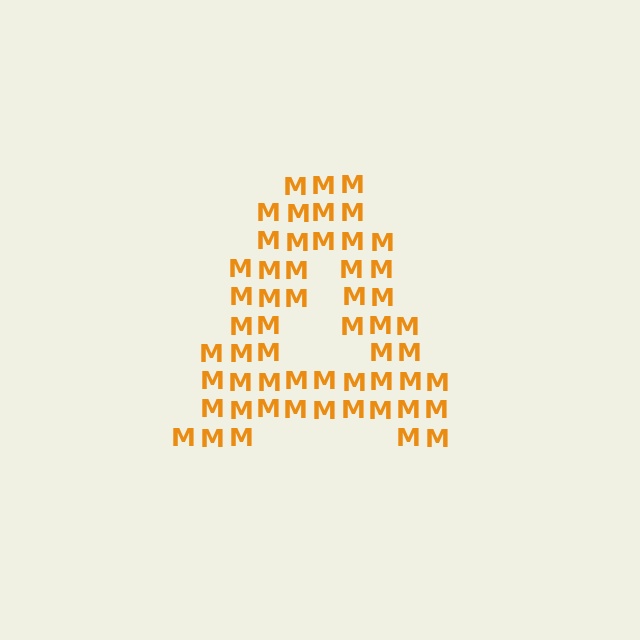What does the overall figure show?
The overall figure shows the letter A.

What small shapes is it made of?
It is made of small letter M's.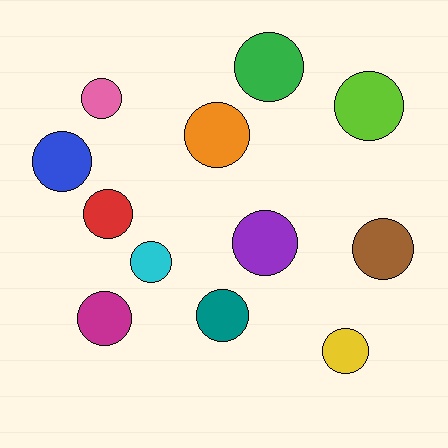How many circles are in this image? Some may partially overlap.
There are 12 circles.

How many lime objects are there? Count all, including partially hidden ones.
There is 1 lime object.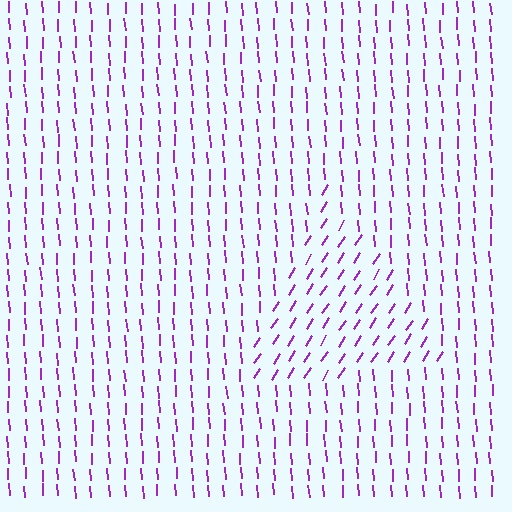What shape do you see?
I see a triangle.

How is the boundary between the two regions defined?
The boundary is defined purely by a change in line orientation (approximately 37 degrees difference). All lines are the same color and thickness.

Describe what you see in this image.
The image is filled with small purple line segments. A triangle region in the image has lines oriented differently from the surrounding lines, creating a visible texture boundary.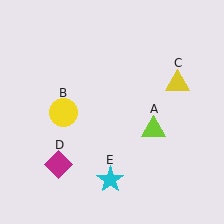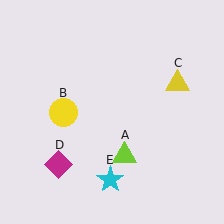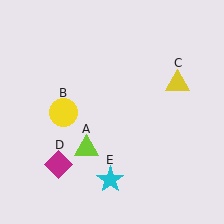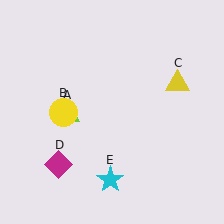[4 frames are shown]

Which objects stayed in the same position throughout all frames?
Yellow circle (object B) and yellow triangle (object C) and magenta diamond (object D) and cyan star (object E) remained stationary.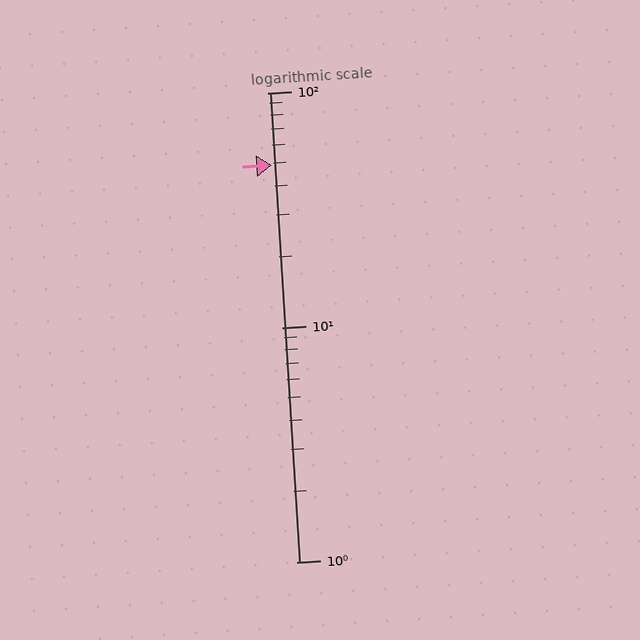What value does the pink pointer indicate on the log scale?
The pointer indicates approximately 49.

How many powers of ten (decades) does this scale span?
The scale spans 2 decades, from 1 to 100.